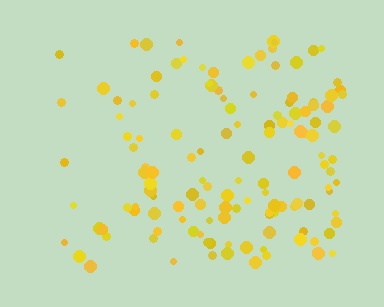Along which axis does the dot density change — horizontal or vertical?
Horizontal.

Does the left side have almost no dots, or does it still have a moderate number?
Still a moderate number, just noticeably fewer than the right.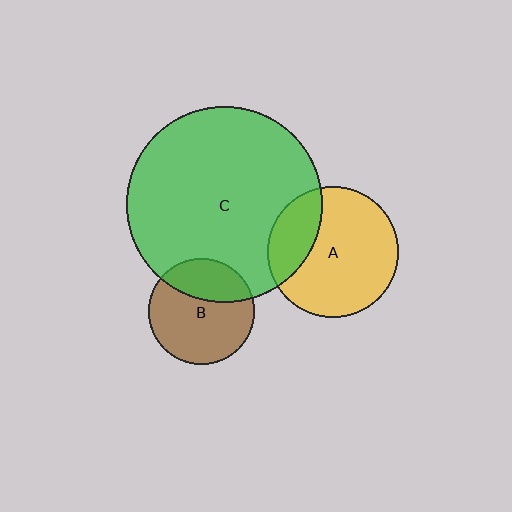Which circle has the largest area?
Circle C (green).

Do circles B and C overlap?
Yes.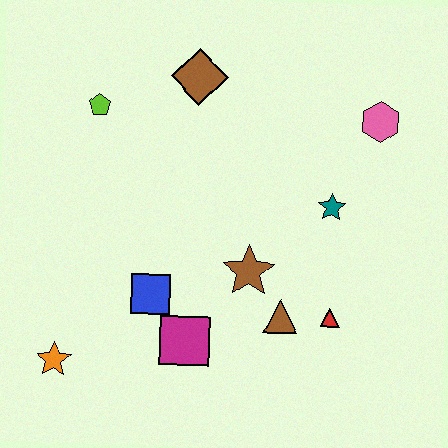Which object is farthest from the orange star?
The pink hexagon is farthest from the orange star.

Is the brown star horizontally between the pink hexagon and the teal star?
No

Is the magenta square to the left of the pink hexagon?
Yes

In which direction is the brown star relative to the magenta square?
The brown star is above the magenta square.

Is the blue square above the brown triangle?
Yes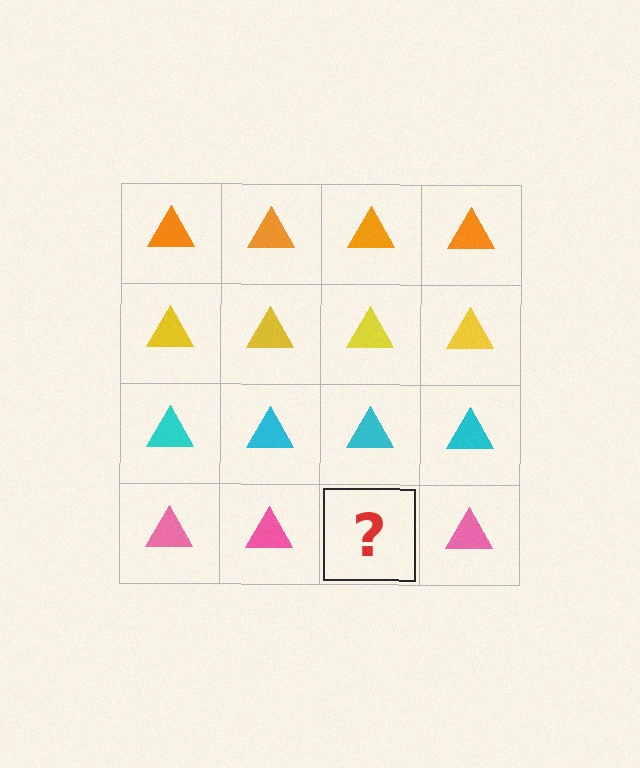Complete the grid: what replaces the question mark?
The question mark should be replaced with a pink triangle.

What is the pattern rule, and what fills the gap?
The rule is that each row has a consistent color. The gap should be filled with a pink triangle.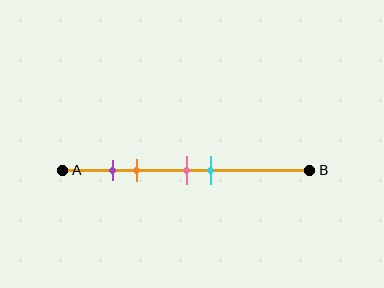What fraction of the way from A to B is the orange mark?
The orange mark is approximately 30% (0.3) of the way from A to B.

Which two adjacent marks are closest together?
The purple and orange marks are the closest adjacent pair.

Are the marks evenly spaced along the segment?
No, the marks are not evenly spaced.